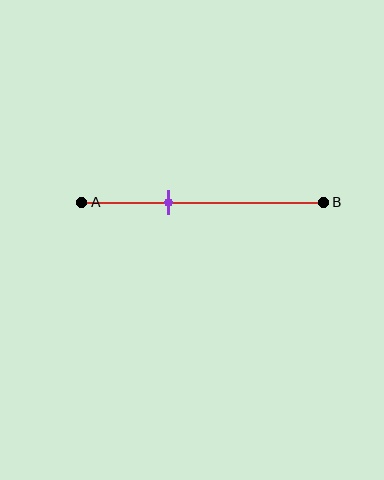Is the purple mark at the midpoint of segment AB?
No, the mark is at about 35% from A, not at the 50% midpoint.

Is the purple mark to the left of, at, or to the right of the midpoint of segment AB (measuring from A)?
The purple mark is to the left of the midpoint of segment AB.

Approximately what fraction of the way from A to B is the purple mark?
The purple mark is approximately 35% of the way from A to B.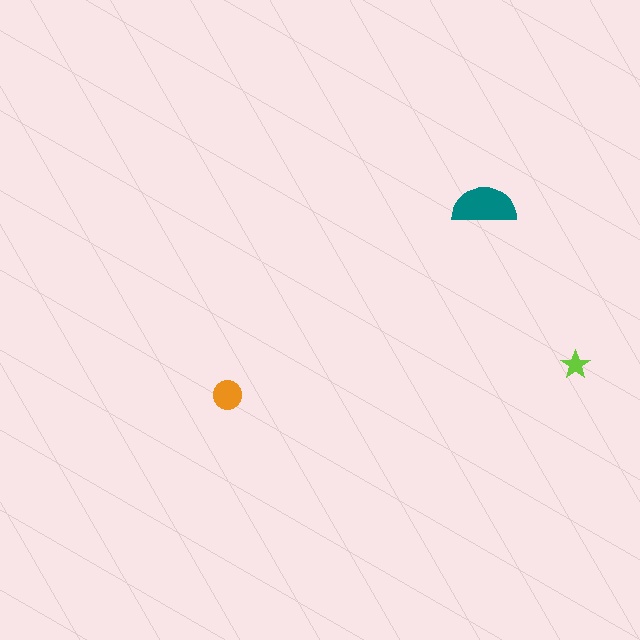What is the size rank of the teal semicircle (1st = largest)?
1st.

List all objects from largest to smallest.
The teal semicircle, the orange circle, the lime star.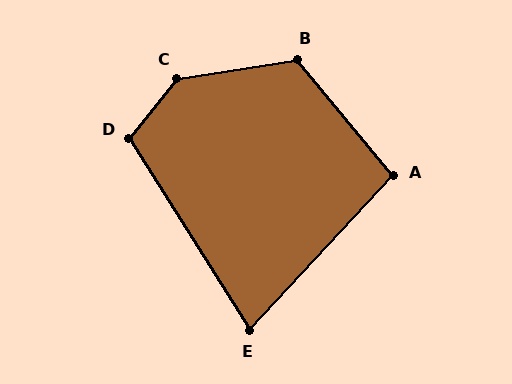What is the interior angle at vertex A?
Approximately 97 degrees (obtuse).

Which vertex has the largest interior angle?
C, at approximately 137 degrees.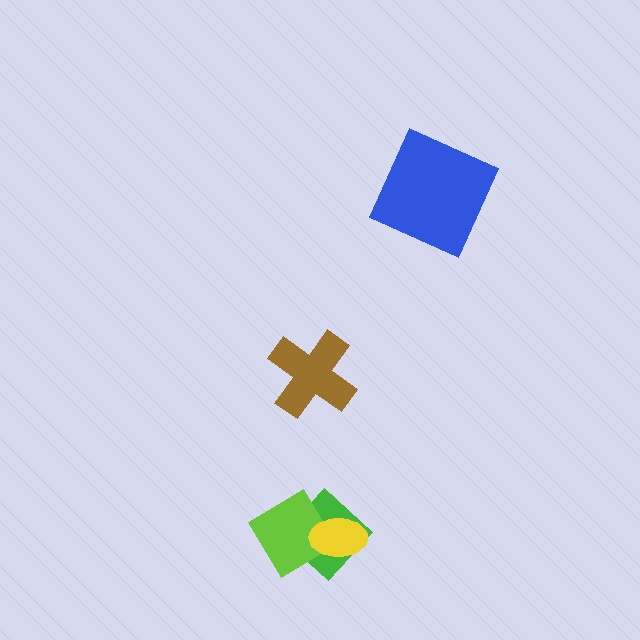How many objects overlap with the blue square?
0 objects overlap with the blue square.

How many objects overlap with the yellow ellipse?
2 objects overlap with the yellow ellipse.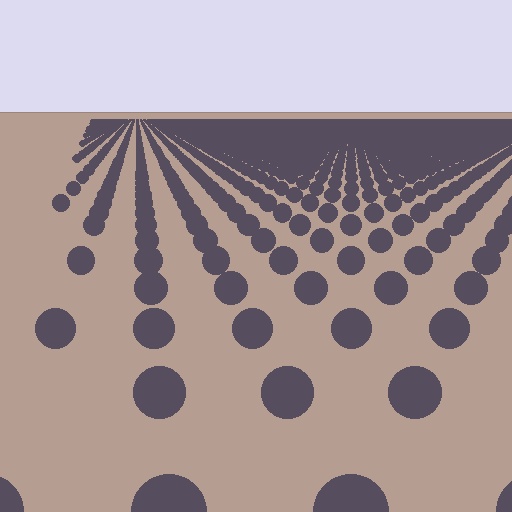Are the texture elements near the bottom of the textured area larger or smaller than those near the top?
Larger. Near the bottom, elements are closer to the viewer and appear at a bigger on-screen size.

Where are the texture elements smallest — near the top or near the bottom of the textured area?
Near the top.